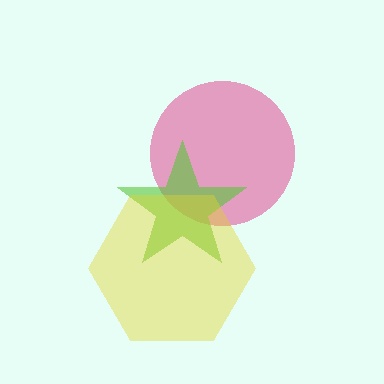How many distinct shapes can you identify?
There are 3 distinct shapes: a pink circle, a lime star, a yellow hexagon.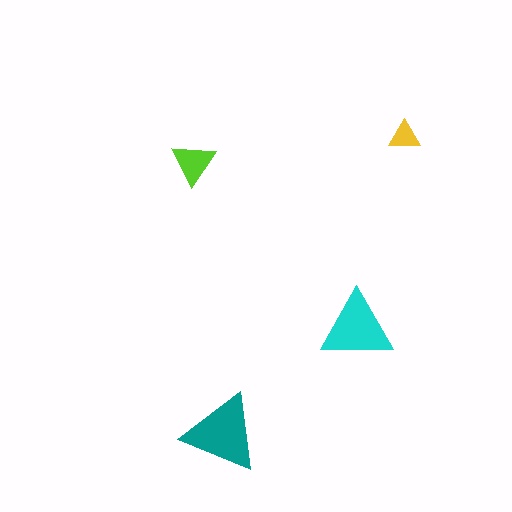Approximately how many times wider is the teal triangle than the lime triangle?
About 2 times wider.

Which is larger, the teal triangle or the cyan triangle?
The teal one.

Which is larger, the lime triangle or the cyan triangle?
The cyan one.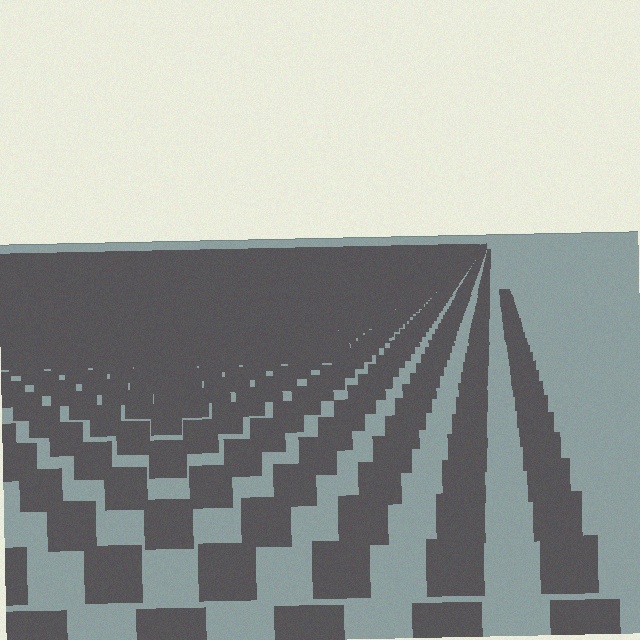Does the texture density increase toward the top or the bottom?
Density increases toward the top.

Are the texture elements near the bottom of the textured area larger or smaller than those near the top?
Larger. Near the bottom, elements are closer to the viewer and appear at a bigger on-screen size.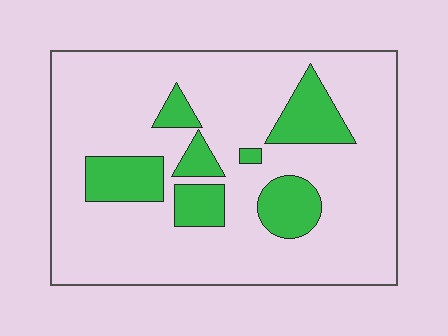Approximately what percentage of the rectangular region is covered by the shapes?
Approximately 20%.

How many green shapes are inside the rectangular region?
7.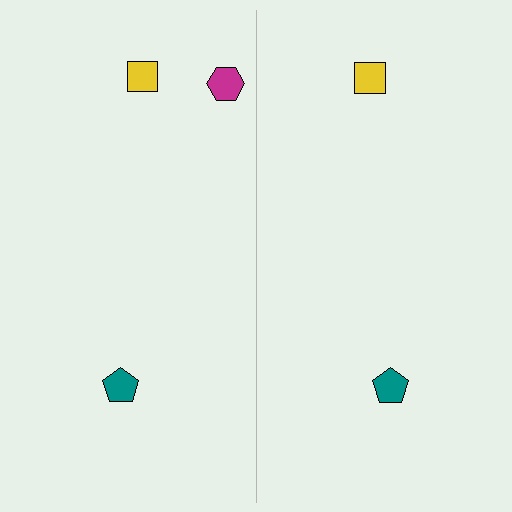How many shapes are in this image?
There are 5 shapes in this image.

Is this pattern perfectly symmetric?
No, the pattern is not perfectly symmetric. A magenta hexagon is missing from the right side.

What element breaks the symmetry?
A magenta hexagon is missing from the right side.